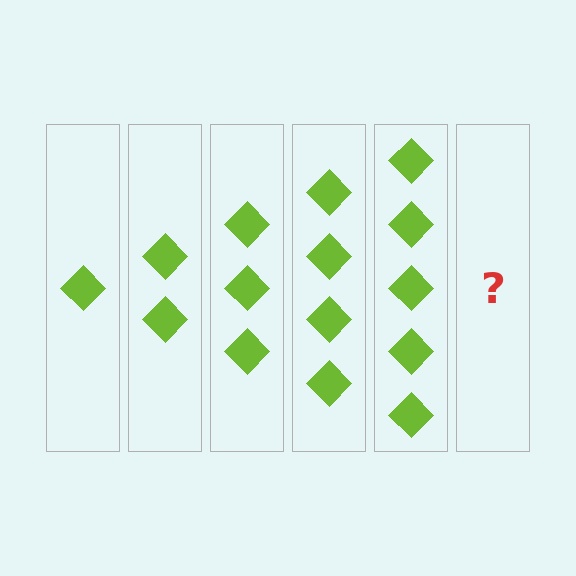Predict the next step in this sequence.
The next step is 6 diamonds.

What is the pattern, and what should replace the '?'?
The pattern is that each step adds one more diamond. The '?' should be 6 diamonds.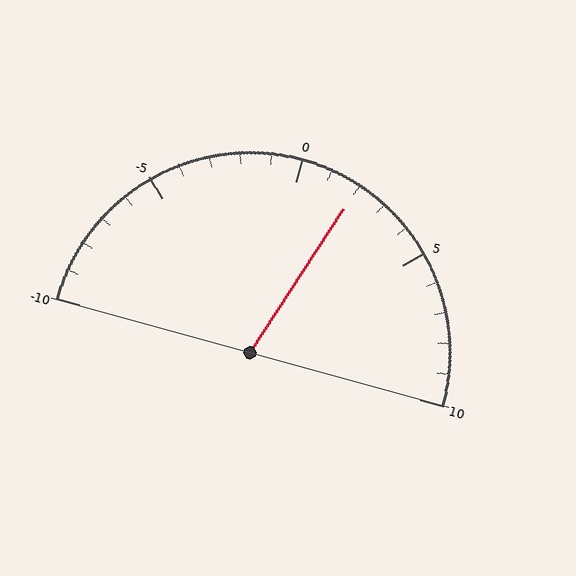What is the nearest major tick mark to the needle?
The nearest major tick mark is 0.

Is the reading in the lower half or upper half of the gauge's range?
The reading is in the upper half of the range (-10 to 10).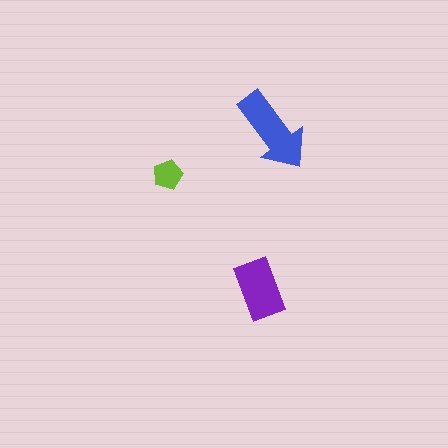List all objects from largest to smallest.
The blue arrow, the purple rectangle, the lime pentagon.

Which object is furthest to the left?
The lime pentagon is leftmost.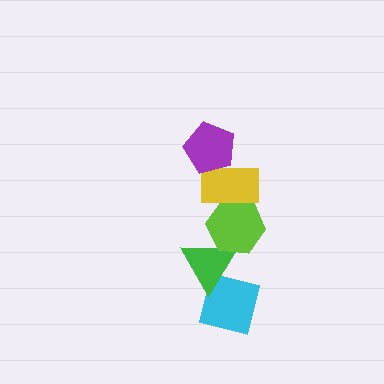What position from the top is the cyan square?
The cyan square is 5th from the top.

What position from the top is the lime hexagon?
The lime hexagon is 3rd from the top.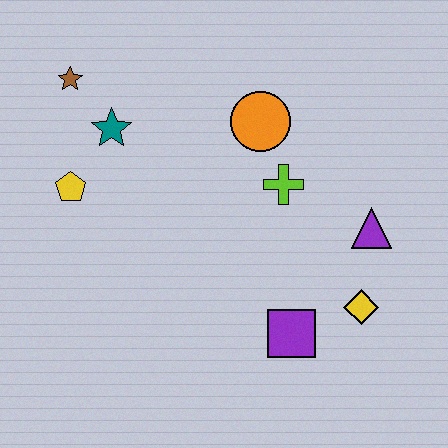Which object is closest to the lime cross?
The orange circle is closest to the lime cross.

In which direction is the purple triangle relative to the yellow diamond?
The purple triangle is above the yellow diamond.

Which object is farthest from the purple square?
The brown star is farthest from the purple square.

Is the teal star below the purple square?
No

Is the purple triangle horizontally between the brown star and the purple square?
No